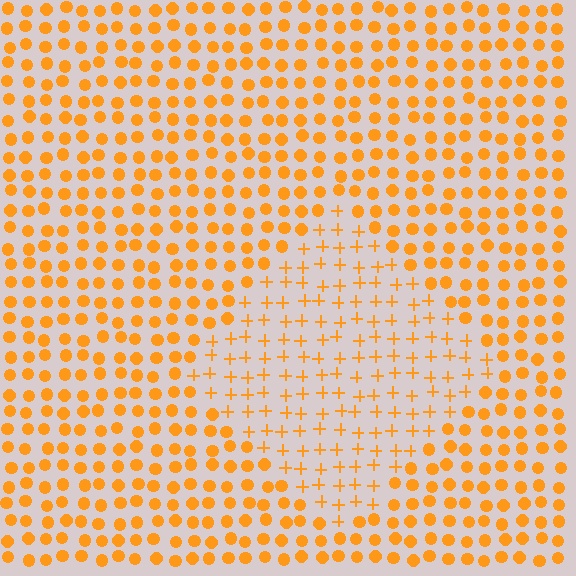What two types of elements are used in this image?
The image uses plus signs inside the diamond region and circles outside it.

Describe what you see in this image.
The image is filled with small orange elements arranged in a uniform grid. A diamond-shaped region contains plus signs, while the surrounding area contains circles. The boundary is defined purely by the change in element shape.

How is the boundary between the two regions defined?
The boundary is defined by a change in element shape: plus signs inside vs. circles outside. All elements share the same color and spacing.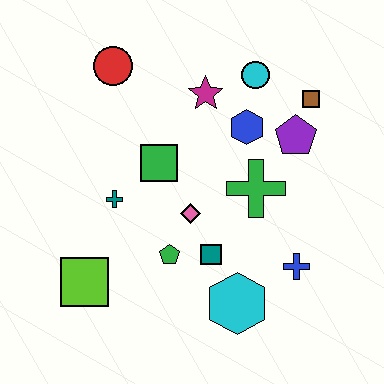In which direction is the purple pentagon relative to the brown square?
The purple pentagon is below the brown square.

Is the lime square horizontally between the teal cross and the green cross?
No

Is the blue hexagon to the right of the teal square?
Yes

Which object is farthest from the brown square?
The lime square is farthest from the brown square.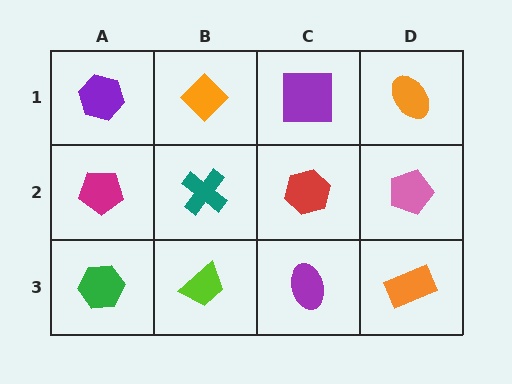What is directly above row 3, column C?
A red hexagon.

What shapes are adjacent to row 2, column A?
A purple hexagon (row 1, column A), a green hexagon (row 3, column A), a teal cross (row 2, column B).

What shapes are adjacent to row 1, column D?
A pink pentagon (row 2, column D), a purple square (row 1, column C).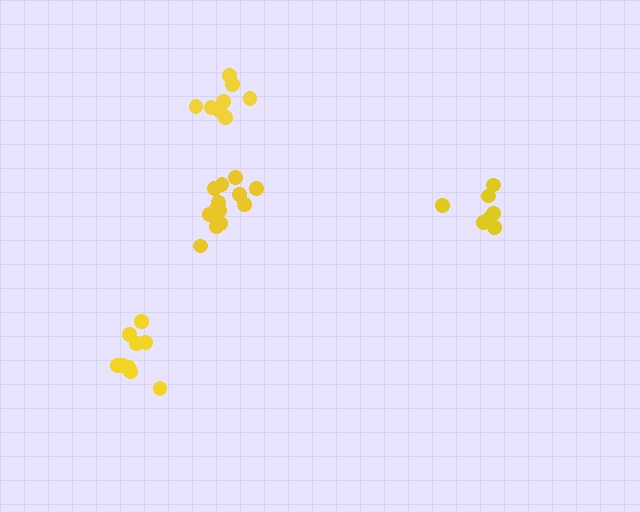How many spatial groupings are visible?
There are 4 spatial groupings.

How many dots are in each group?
Group 1: 9 dots, Group 2: 8 dots, Group 3: 8 dots, Group 4: 13 dots (38 total).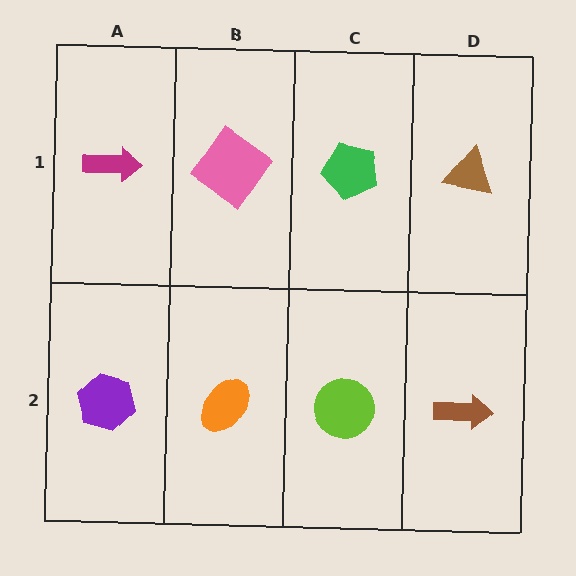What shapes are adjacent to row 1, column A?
A purple hexagon (row 2, column A), a pink diamond (row 1, column B).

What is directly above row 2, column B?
A pink diamond.